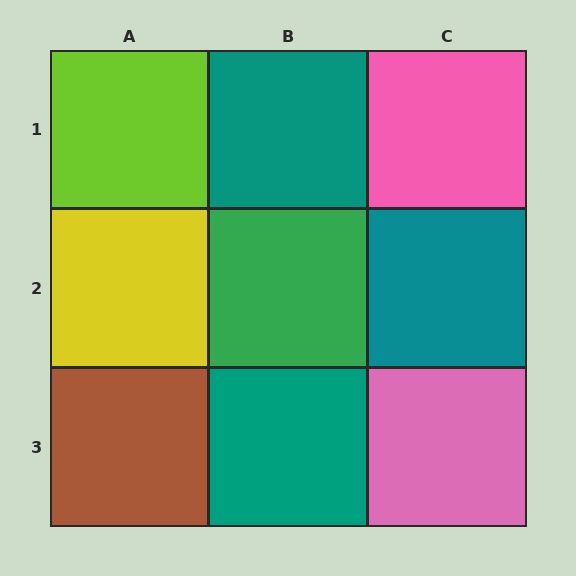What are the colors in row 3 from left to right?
Brown, teal, pink.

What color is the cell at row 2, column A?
Yellow.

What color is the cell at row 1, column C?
Pink.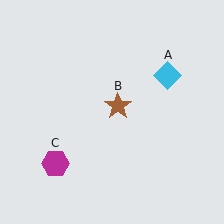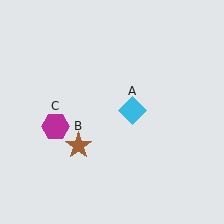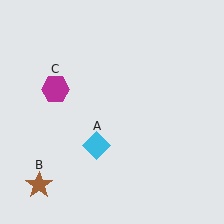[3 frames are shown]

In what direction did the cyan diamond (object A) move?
The cyan diamond (object A) moved down and to the left.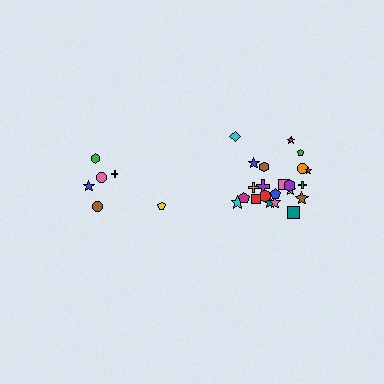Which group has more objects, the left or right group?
The right group.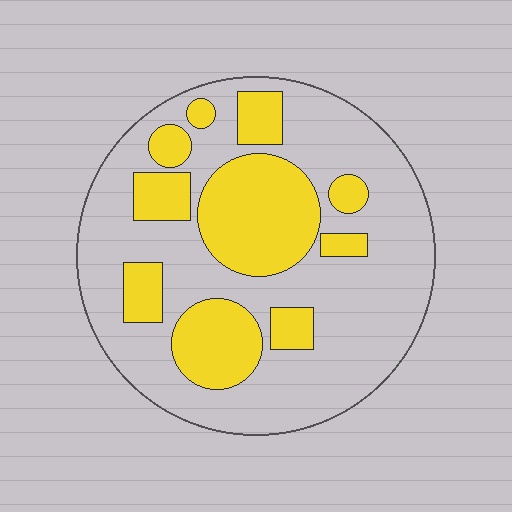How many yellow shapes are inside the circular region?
10.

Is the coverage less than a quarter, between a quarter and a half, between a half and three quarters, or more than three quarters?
Between a quarter and a half.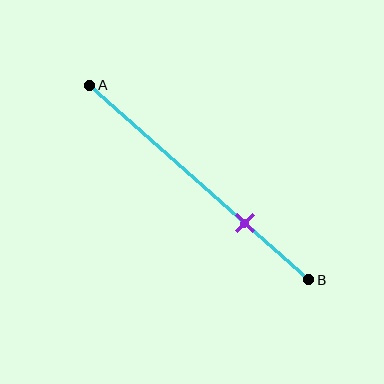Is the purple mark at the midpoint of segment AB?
No, the mark is at about 70% from A, not at the 50% midpoint.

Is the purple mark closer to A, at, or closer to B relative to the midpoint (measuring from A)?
The purple mark is closer to point B than the midpoint of segment AB.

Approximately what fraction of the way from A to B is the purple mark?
The purple mark is approximately 70% of the way from A to B.